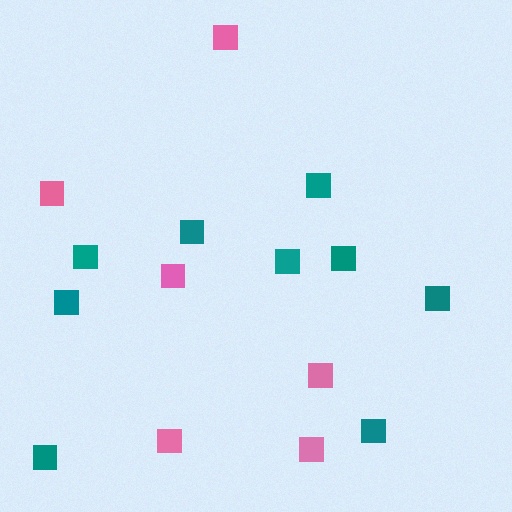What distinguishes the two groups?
There are 2 groups: one group of pink squares (6) and one group of teal squares (9).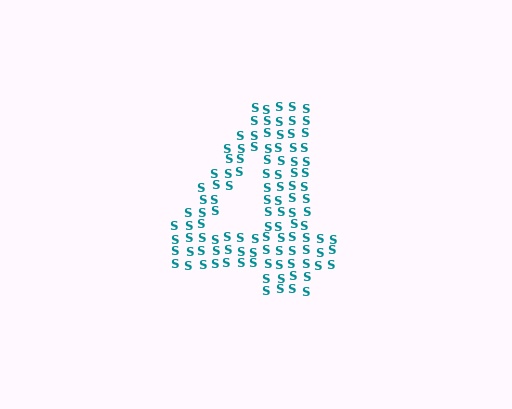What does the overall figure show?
The overall figure shows the digit 4.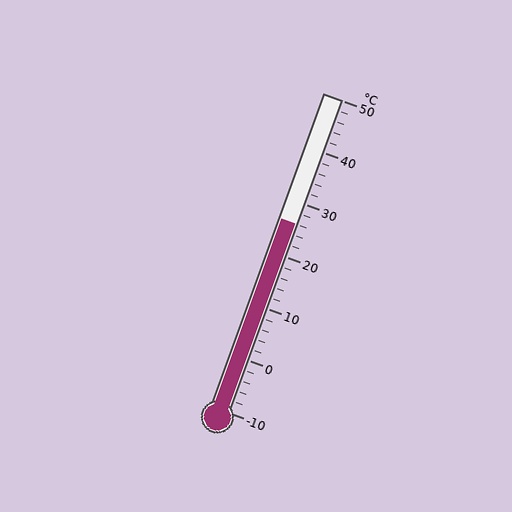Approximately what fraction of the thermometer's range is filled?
The thermometer is filled to approximately 60% of its range.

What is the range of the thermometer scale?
The thermometer scale ranges from -10°C to 50°C.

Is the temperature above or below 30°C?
The temperature is below 30°C.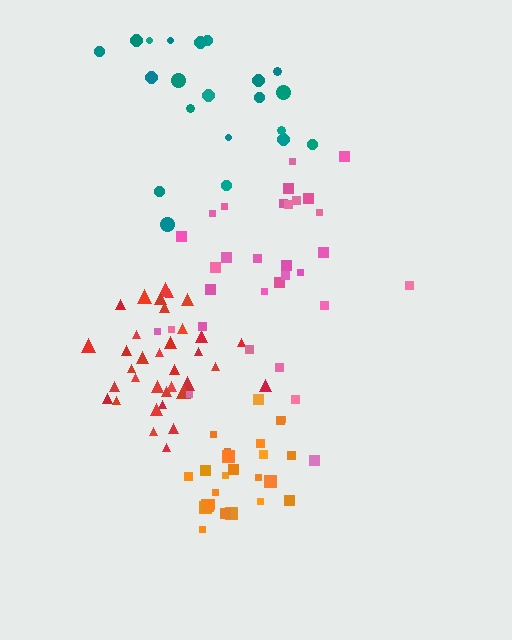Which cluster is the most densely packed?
Orange.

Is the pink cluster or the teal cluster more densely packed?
Pink.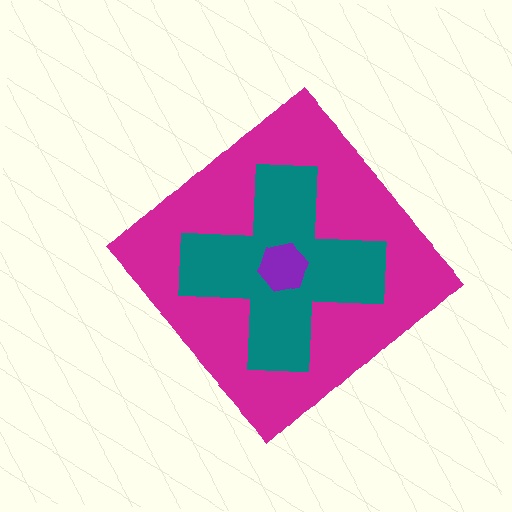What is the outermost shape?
The magenta diamond.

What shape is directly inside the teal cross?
The purple hexagon.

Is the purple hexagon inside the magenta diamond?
Yes.